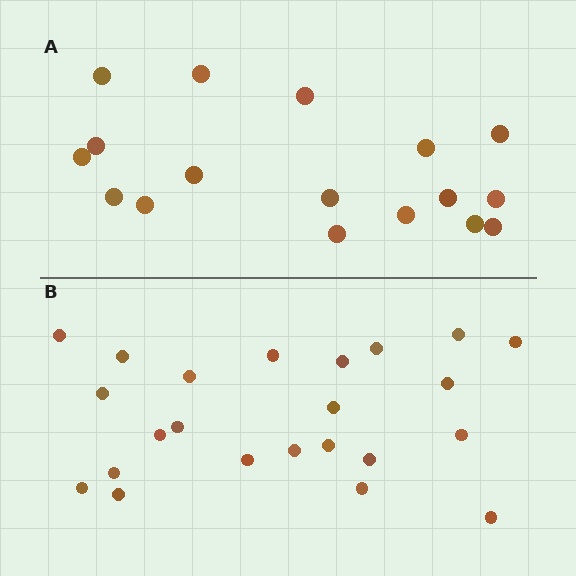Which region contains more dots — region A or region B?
Region B (the bottom region) has more dots.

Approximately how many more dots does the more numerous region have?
Region B has about 6 more dots than region A.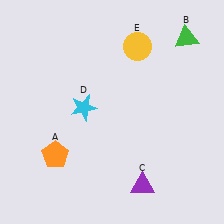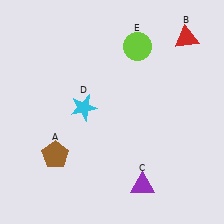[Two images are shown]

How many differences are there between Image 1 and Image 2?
There are 3 differences between the two images.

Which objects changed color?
A changed from orange to brown. B changed from green to red. E changed from yellow to lime.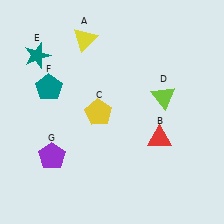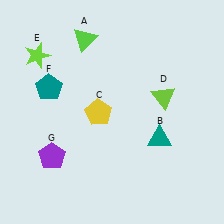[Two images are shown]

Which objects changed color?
A changed from yellow to lime. B changed from red to teal. E changed from teal to lime.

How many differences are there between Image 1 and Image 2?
There are 3 differences between the two images.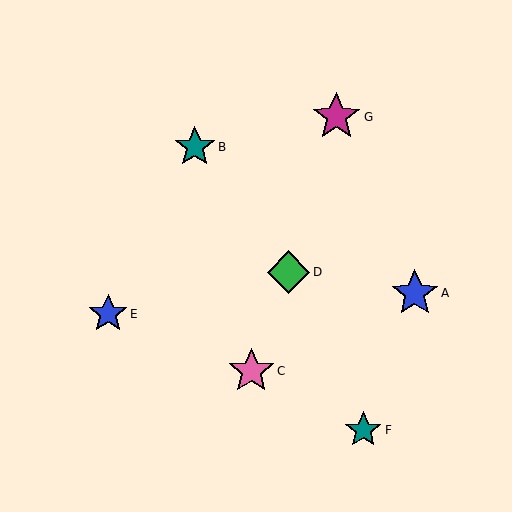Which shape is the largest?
The magenta star (labeled G) is the largest.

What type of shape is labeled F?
Shape F is a teal star.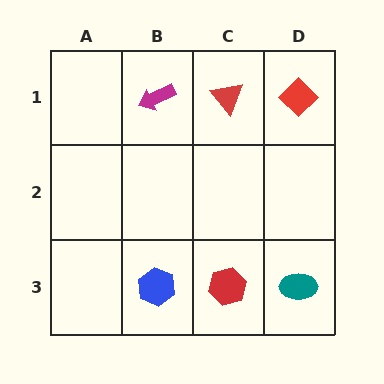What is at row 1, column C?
A red triangle.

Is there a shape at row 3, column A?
No, that cell is empty.